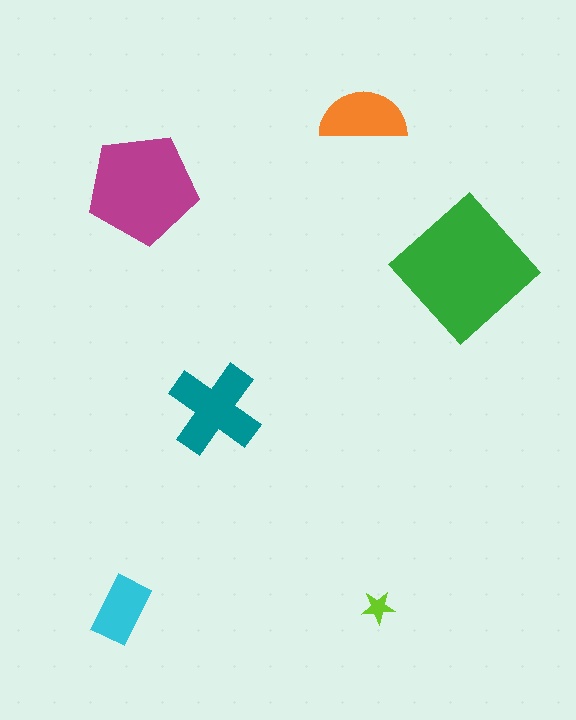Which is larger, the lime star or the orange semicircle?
The orange semicircle.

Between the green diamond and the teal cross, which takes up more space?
The green diamond.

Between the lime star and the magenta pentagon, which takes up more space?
The magenta pentagon.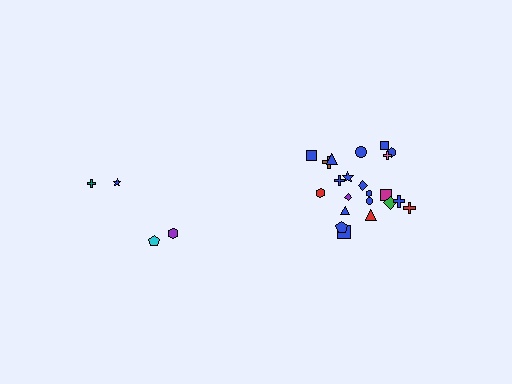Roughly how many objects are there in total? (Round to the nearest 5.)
Roughly 25 objects in total.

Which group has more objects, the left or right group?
The right group.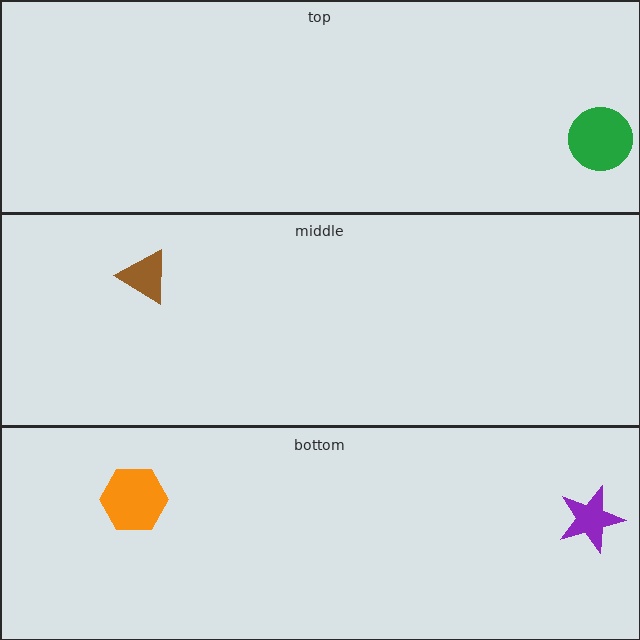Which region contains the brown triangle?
The middle region.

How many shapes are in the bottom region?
2.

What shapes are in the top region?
The green circle.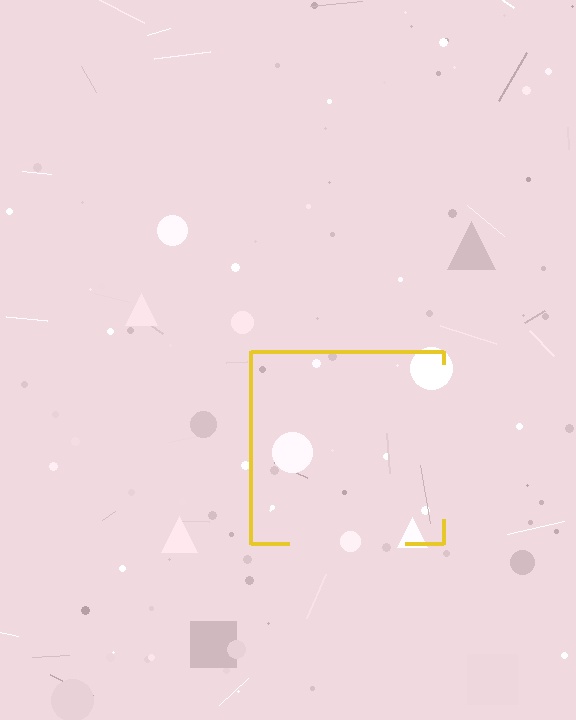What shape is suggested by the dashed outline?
The dashed outline suggests a square.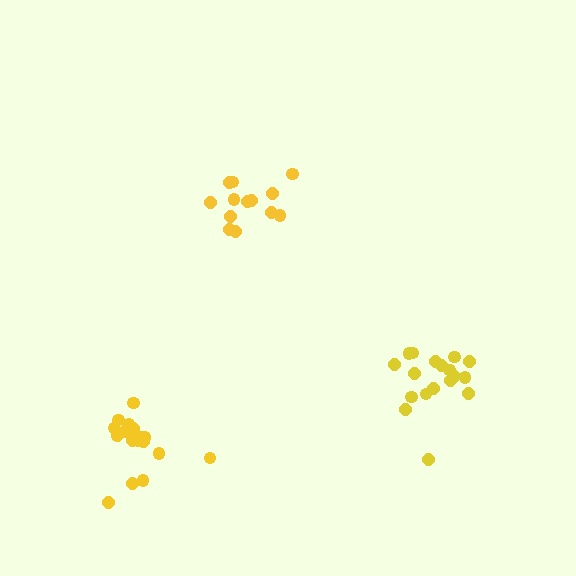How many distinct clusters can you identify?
There are 3 distinct clusters.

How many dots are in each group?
Group 1: 18 dots, Group 2: 19 dots, Group 3: 13 dots (50 total).